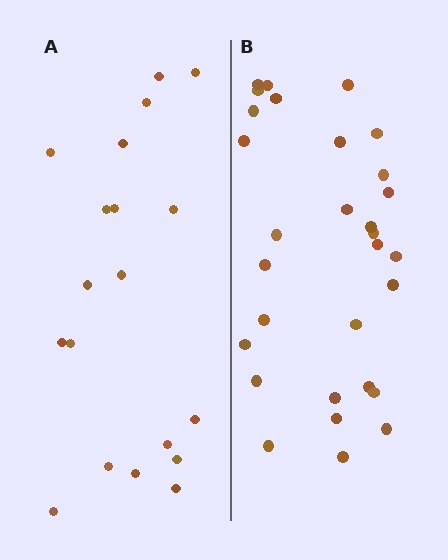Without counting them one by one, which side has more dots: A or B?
Region B (the right region) has more dots.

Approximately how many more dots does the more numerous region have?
Region B has roughly 12 or so more dots than region A.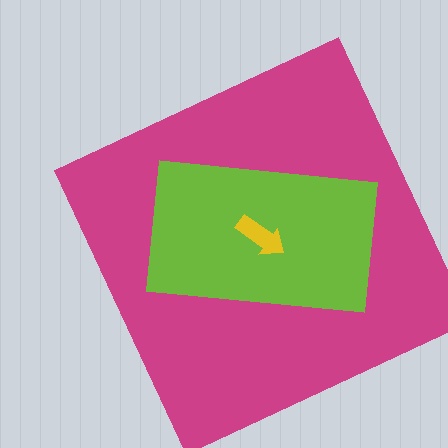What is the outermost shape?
The magenta square.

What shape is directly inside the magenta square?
The lime rectangle.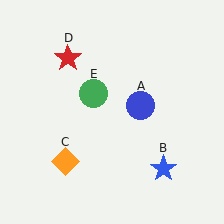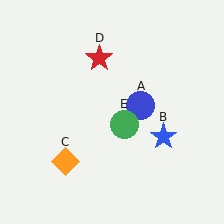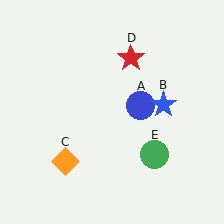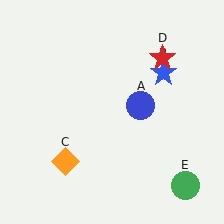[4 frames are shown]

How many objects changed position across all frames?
3 objects changed position: blue star (object B), red star (object D), green circle (object E).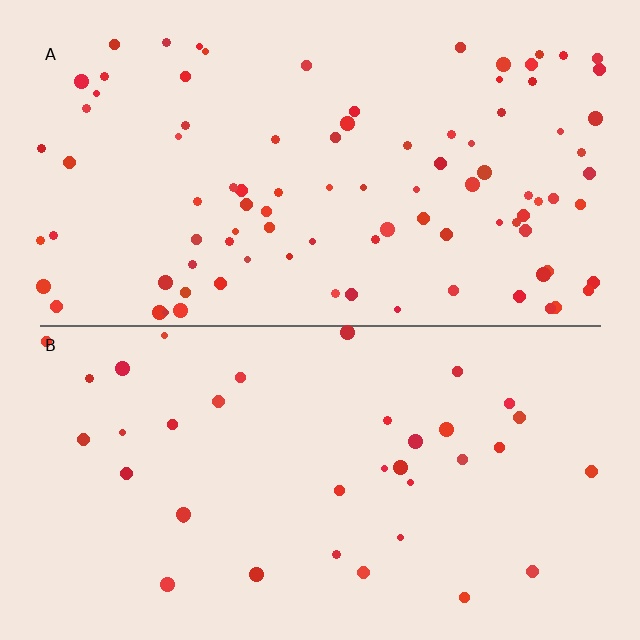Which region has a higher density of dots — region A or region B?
A (the top).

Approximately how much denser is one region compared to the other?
Approximately 2.6× — region A over region B.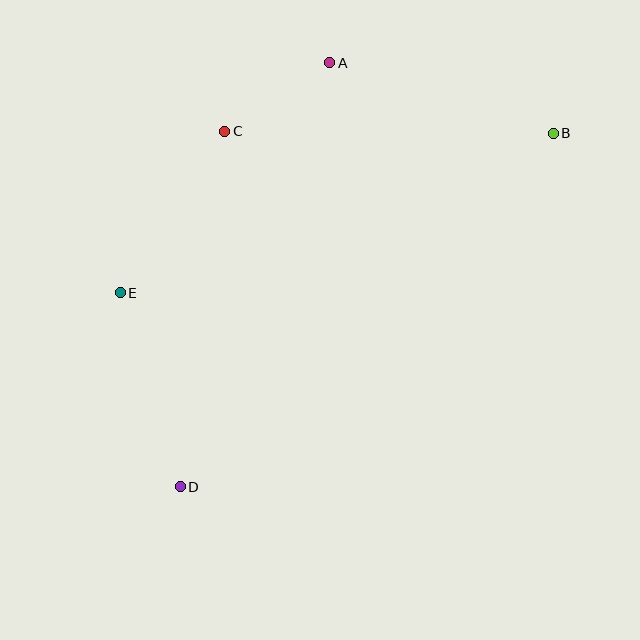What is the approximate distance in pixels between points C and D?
The distance between C and D is approximately 358 pixels.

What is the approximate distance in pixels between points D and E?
The distance between D and E is approximately 203 pixels.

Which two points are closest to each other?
Points A and C are closest to each other.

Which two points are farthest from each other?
Points B and D are farthest from each other.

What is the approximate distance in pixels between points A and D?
The distance between A and D is approximately 449 pixels.